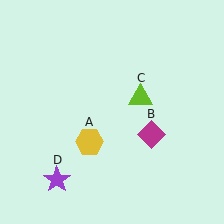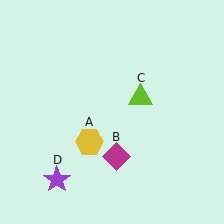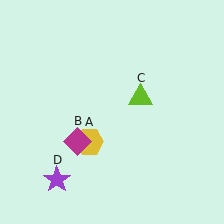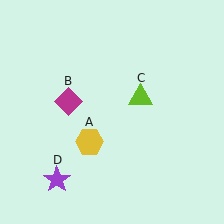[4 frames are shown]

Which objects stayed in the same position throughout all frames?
Yellow hexagon (object A) and lime triangle (object C) and purple star (object D) remained stationary.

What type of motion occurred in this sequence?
The magenta diamond (object B) rotated clockwise around the center of the scene.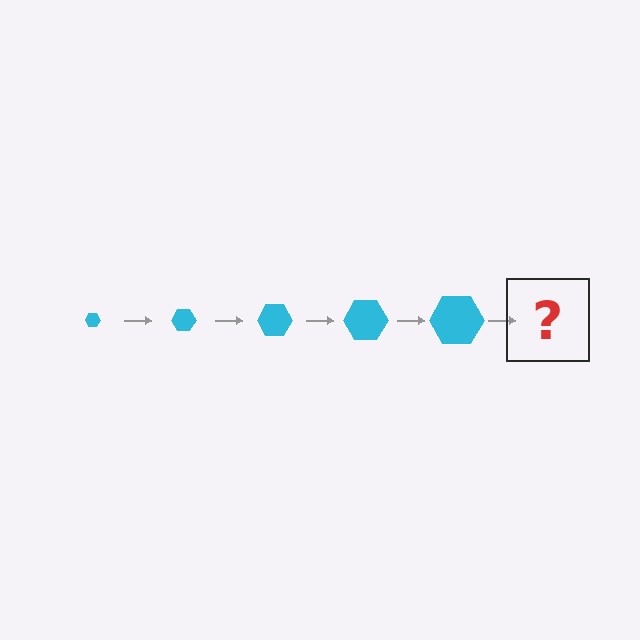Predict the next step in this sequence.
The next step is a cyan hexagon, larger than the previous one.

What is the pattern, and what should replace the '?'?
The pattern is that the hexagon gets progressively larger each step. The '?' should be a cyan hexagon, larger than the previous one.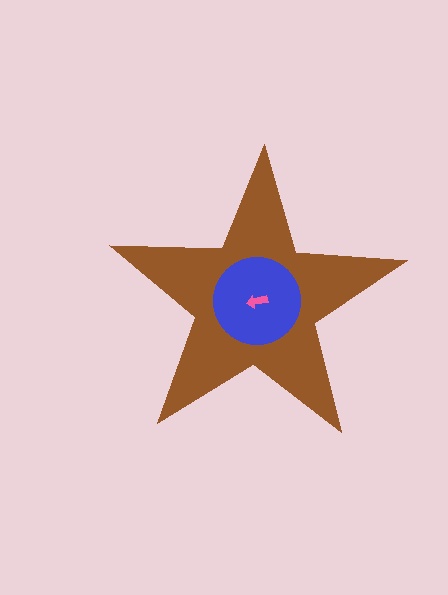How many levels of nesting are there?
3.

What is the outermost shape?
The brown star.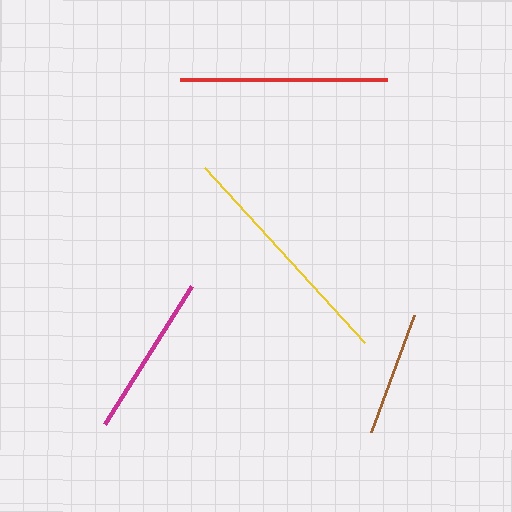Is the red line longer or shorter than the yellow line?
The yellow line is longer than the red line.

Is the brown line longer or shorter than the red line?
The red line is longer than the brown line.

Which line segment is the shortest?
The brown line is the shortest at approximately 125 pixels.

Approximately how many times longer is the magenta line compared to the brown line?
The magenta line is approximately 1.3 times the length of the brown line.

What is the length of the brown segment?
The brown segment is approximately 125 pixels long.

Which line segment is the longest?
The yellow line is the longest at approximately 237 pixels.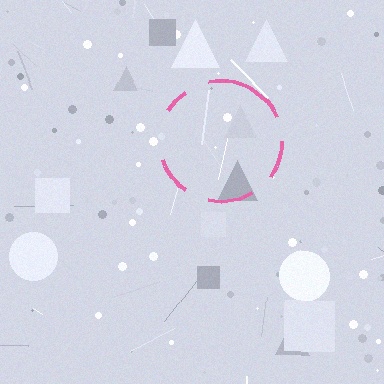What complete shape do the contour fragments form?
The contour fragments form a circle.